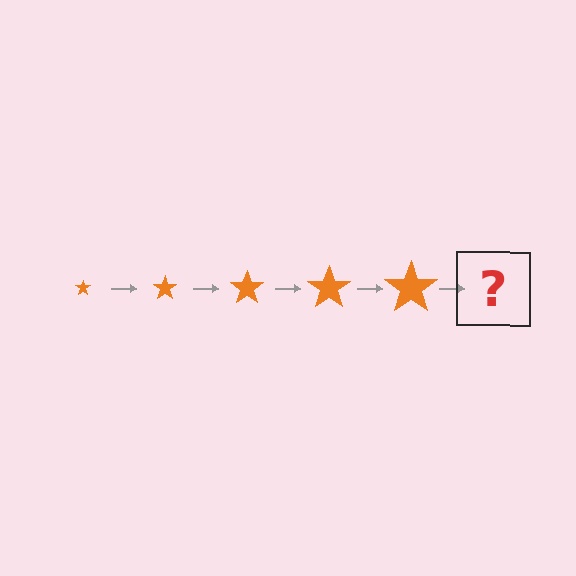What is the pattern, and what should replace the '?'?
The pattern is that the star gets progressively larger each step. The '?' should be an orange star, larger than the previous one.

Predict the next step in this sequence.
The next step is an orange star, larger than the previous one.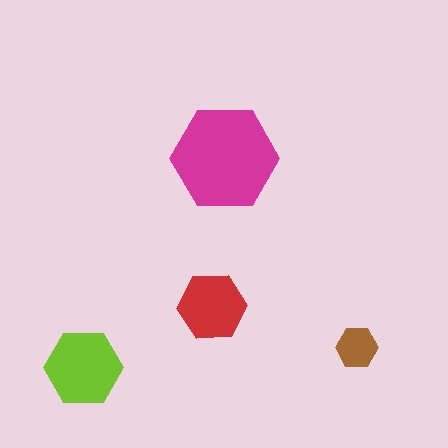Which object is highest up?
The magenta hexagon is topmost.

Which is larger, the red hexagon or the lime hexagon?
The lime one.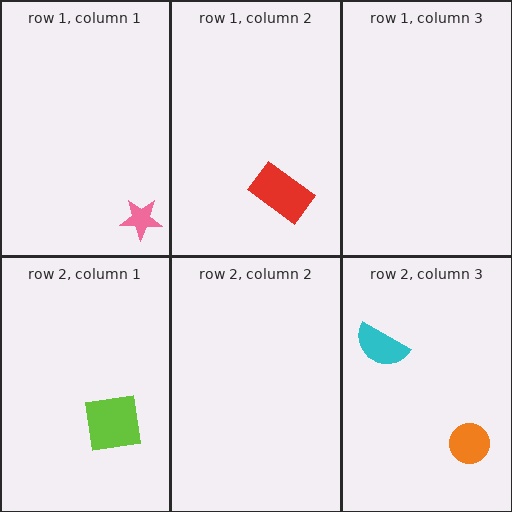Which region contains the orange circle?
The row 2, column 3 region.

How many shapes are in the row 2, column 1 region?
1.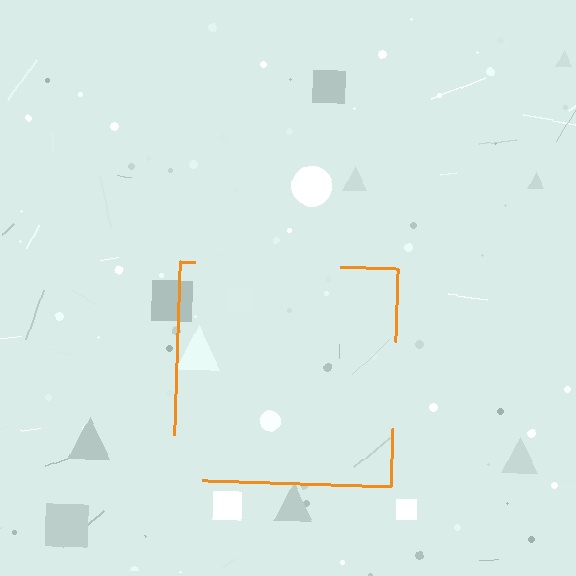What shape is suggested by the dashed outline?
The dashed outline suggests a square.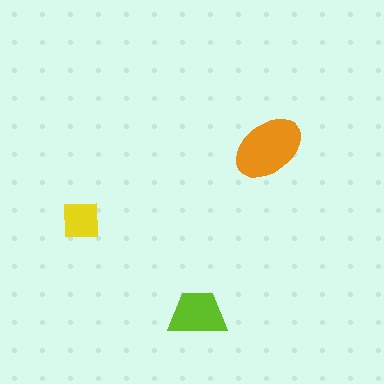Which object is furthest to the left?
The yellow square is leftmost.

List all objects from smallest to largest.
The yellow square, the lime trapezoid, the orange ellipse.